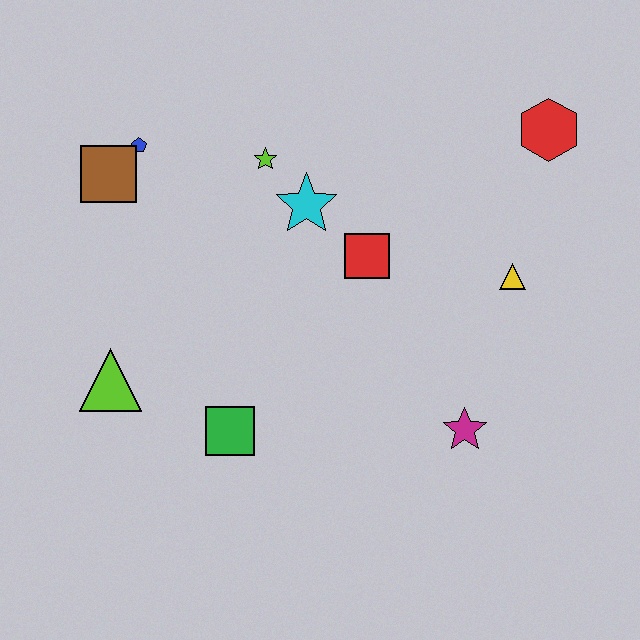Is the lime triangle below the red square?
Yes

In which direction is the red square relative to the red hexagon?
The red square is to the left of the red hexagon.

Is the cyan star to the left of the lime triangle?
No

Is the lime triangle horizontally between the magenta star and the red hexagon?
No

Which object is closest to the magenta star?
The yellow triangle is closest to the magenta star.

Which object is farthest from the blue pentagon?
The magenta star is farthest from the blue pentagon.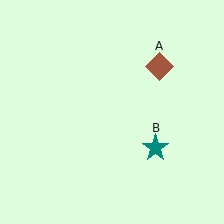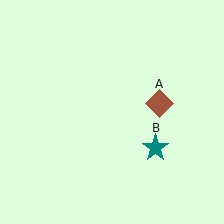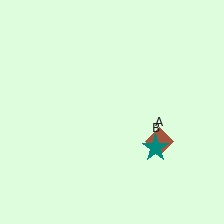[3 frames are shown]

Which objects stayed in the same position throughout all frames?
Teal star (object B) remained stationary.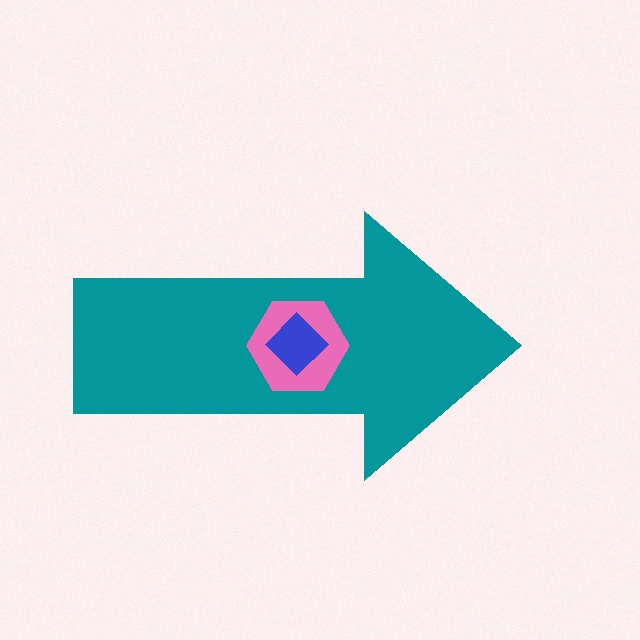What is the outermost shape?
The teal arrow.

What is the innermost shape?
The blue diamond.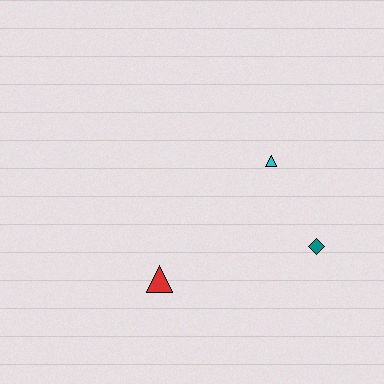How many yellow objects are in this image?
There are no yellow objects.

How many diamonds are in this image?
There is 1 diamond.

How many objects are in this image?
There are 3 objects.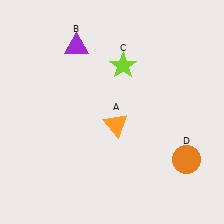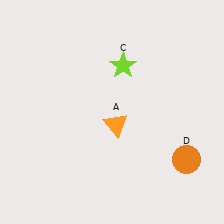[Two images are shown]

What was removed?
The purple triangle (B) was removed in Image 2.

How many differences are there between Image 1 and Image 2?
There is 1 difference between the two images.